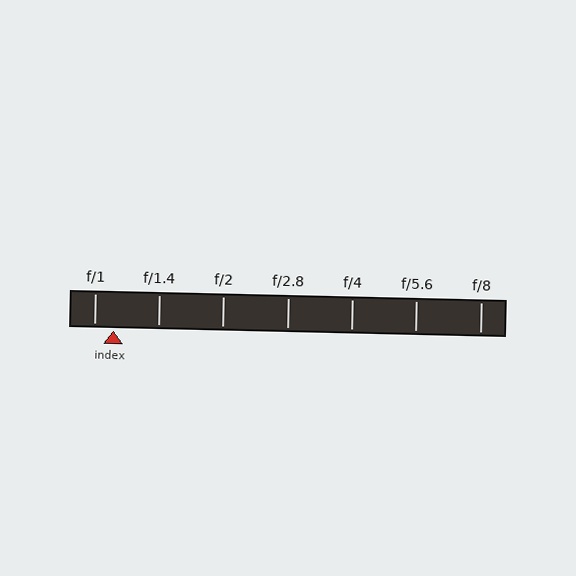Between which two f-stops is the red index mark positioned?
The index mark is between f/1 and f/1.4.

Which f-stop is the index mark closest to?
The index mark is closest to f/1.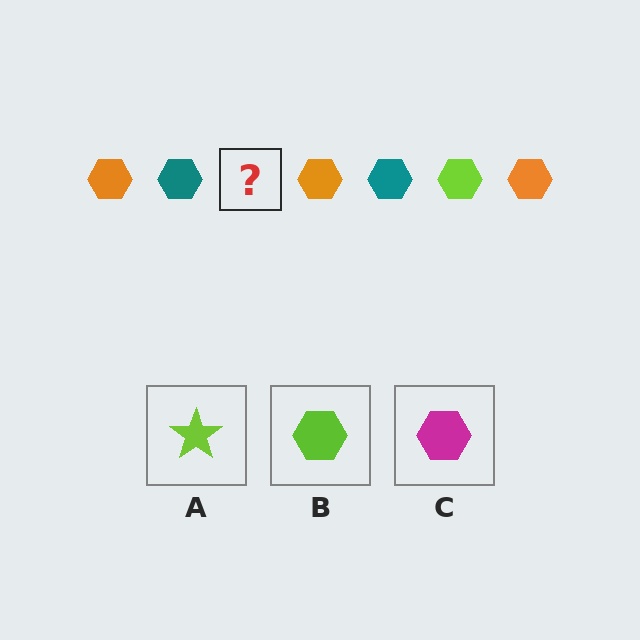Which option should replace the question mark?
Option B.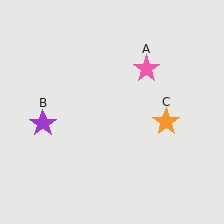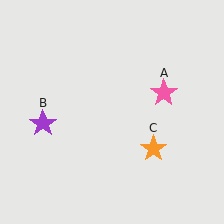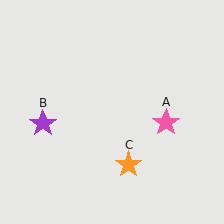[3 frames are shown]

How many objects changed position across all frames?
2 objects changed position: pink star (object A), orange star (object C).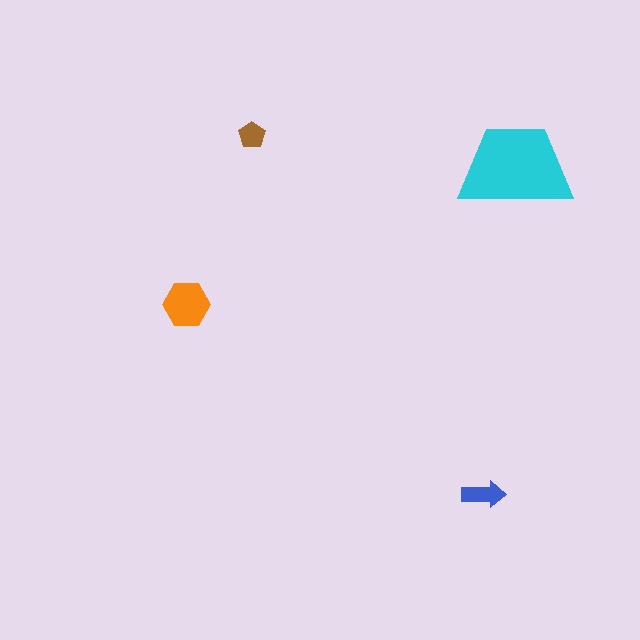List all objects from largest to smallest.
The cyan trapezoid, the orange hexagon, the blue arrow, the brown pentagon.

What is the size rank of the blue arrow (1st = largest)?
3rd.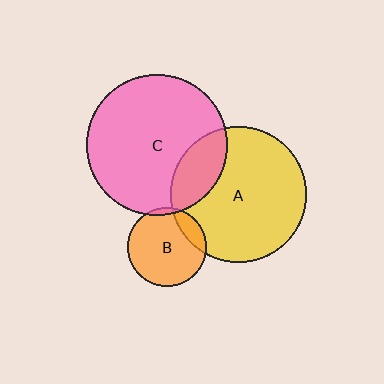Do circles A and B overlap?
Yes.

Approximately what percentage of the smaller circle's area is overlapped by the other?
Approximately 15%.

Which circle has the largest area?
Circle C (pink).